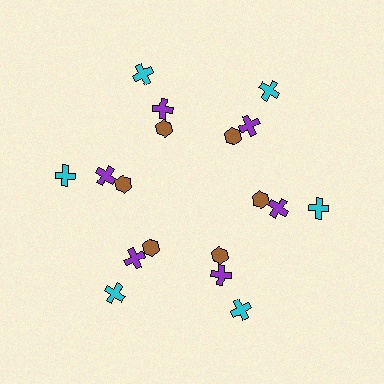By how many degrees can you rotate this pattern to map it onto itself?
The pattern maps onto itself every 60 degrees of rotation.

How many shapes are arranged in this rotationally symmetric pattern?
There are 18 shapes, arranged in 6 groups of 3.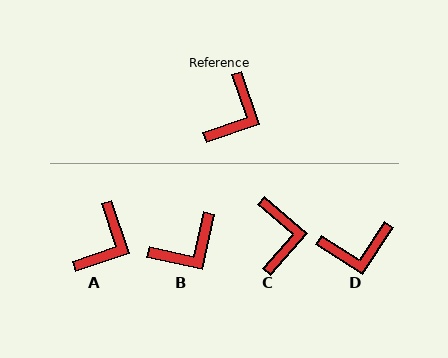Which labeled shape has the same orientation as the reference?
A.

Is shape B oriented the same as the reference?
No, it is off by about 31 degrees.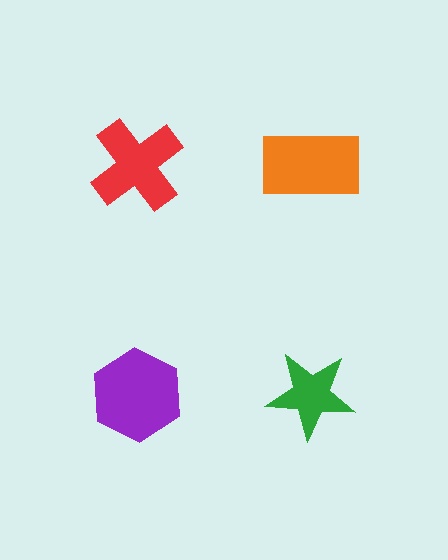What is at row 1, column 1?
A red cross.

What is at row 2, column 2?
A green star.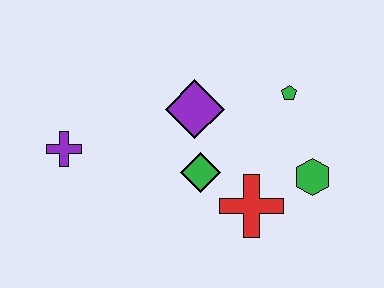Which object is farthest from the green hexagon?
The purple cross is farthest from the green hexagon.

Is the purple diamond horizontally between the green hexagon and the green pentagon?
No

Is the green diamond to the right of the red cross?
No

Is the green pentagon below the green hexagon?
No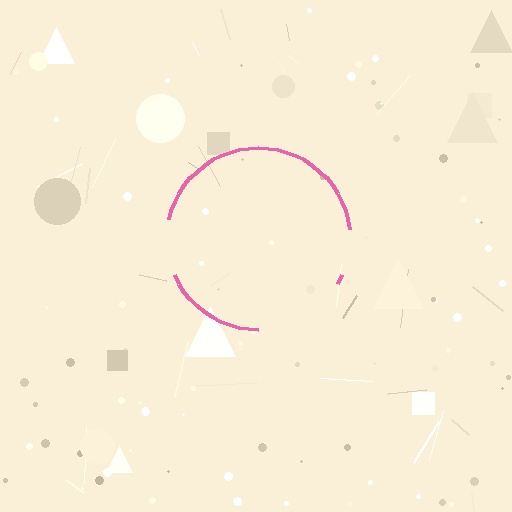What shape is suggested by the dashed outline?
The dashed outline suggests a circle.